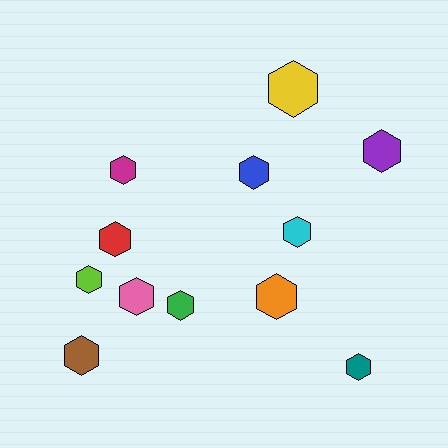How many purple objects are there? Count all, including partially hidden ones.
There is 1 purple object.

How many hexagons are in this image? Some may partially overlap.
There are 12 hexagons.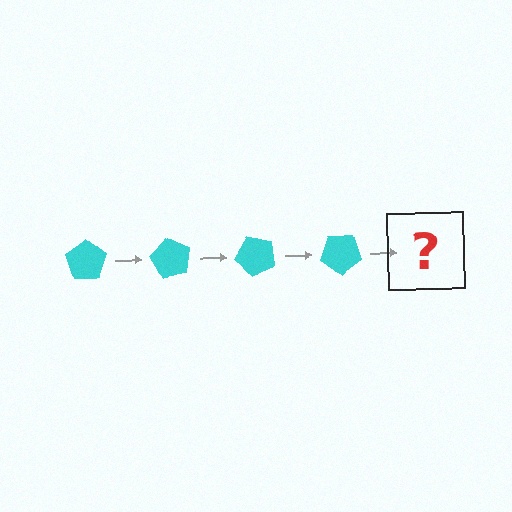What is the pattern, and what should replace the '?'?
The pattern is that the pentagon rotates 60 degrees each step. The '?' should be a cyan pentagon rotated 240 degrees.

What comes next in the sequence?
The next element should be a cyan pentagon rotated 240 degrees.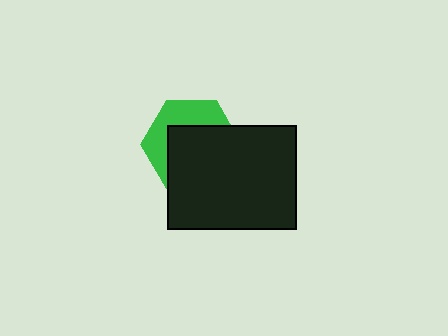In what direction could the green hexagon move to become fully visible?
The green hexagon could move toward the upper-left. That would shift it out from behind the black rectangle entirely.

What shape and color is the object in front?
The object in front is a black rectangle.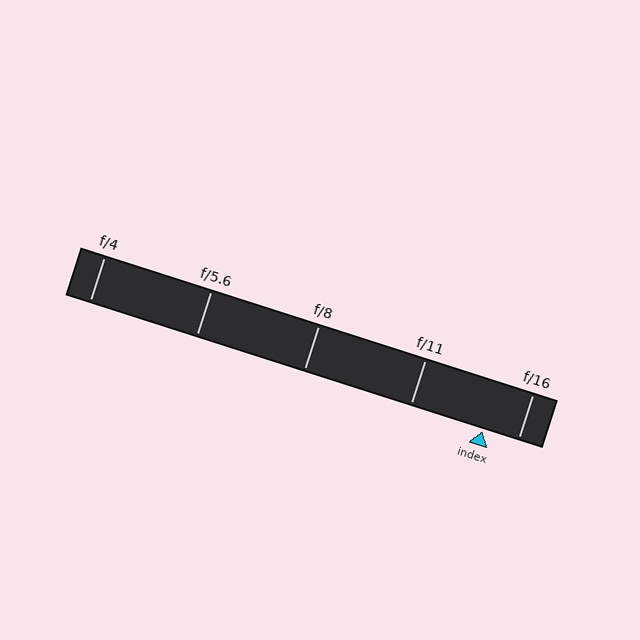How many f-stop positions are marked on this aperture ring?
There are 5 f-stop positions marked.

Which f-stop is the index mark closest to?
The index mark is closest to f/16.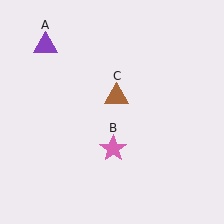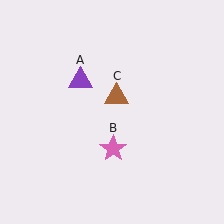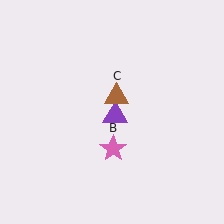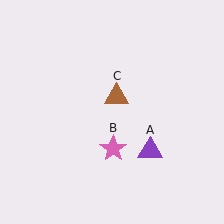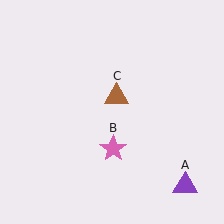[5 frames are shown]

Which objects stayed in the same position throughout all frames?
Pink star (object B) and brown triangle (object C) remained stationary.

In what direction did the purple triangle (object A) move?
The purple triangle (object A) moved down and to the right.